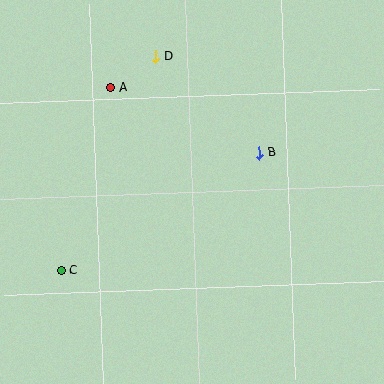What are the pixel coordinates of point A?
Point A is at (111, 87).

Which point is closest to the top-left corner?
Point A is closest to the top-left corner.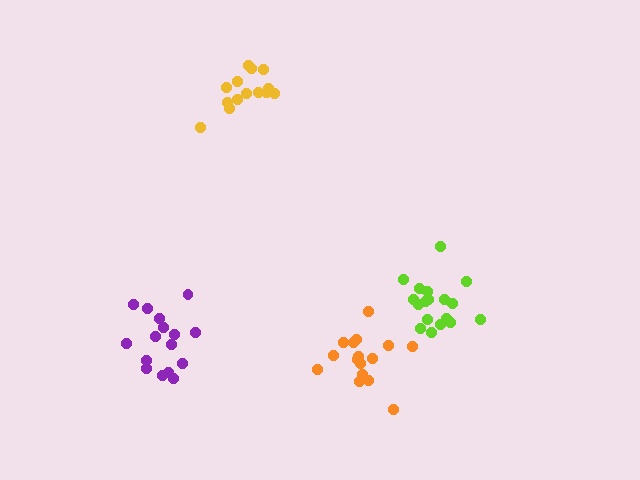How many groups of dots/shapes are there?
There are 4 groups.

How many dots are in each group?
Group 1: 18 dots, Group 2: 16 dots, Group 3: 17 dots, Group 4: 14 dots (65 total).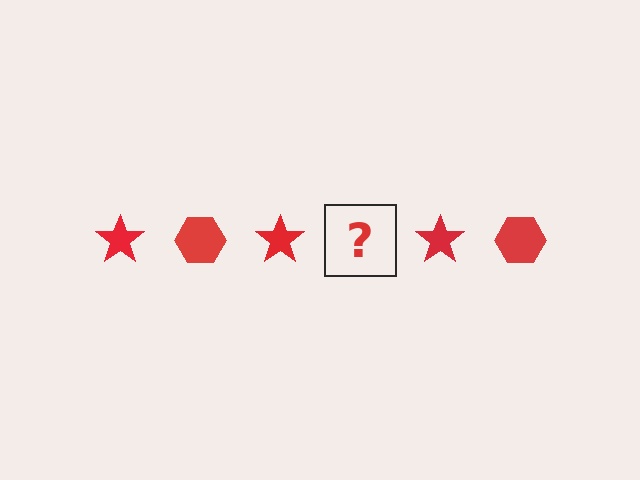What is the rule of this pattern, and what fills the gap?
The rule is that the pattern cycles through star, hexagon shapes in red. The gap should be filled with a red hexagon.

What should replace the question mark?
The question mark should be replaced with a red hexagon.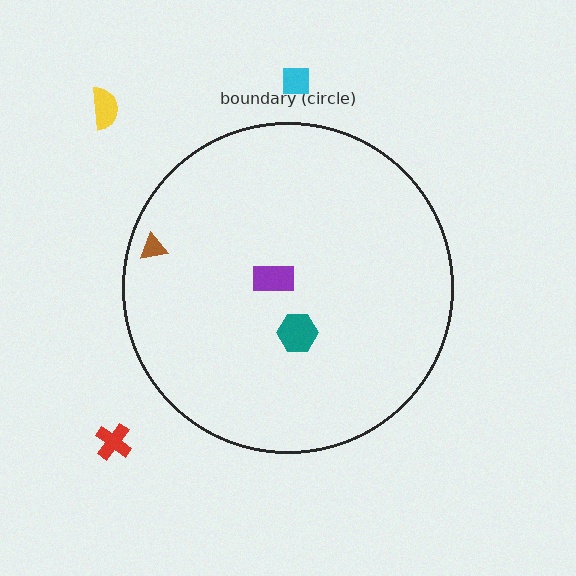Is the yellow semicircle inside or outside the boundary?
Outside.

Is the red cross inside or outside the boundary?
Outside.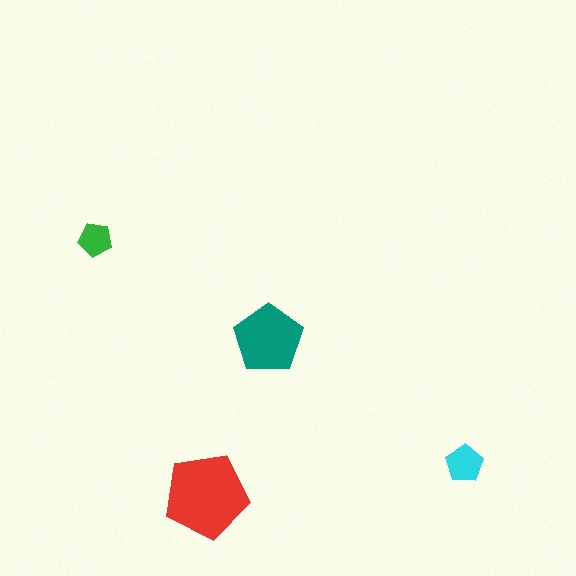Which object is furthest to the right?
The cyan pentagon is rightmost.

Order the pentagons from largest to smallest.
the red one, the teal one, the cyan one, the green one.